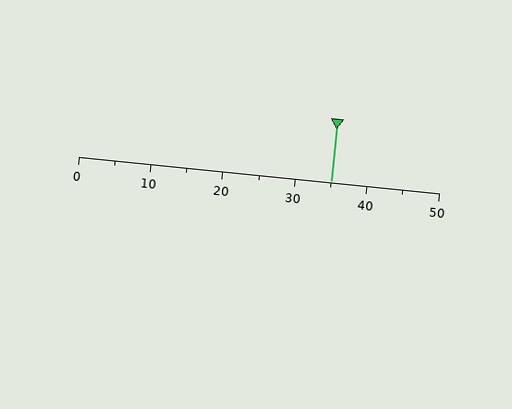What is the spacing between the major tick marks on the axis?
The major ticks are spaced 10 apart.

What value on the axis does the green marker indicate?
The marker indicates approximately 35.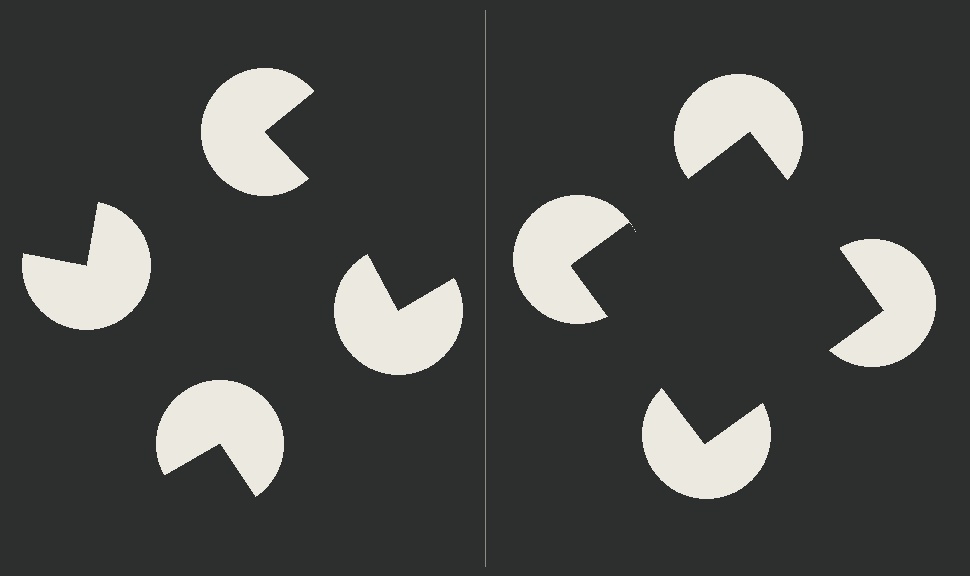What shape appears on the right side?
An illusory square.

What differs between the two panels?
The pac-man discs are positioned identically on both sides; only the wedge orientations differ. On the right they align to a square; on the left they are misaligned.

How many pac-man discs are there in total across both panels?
8 — 4 on each side.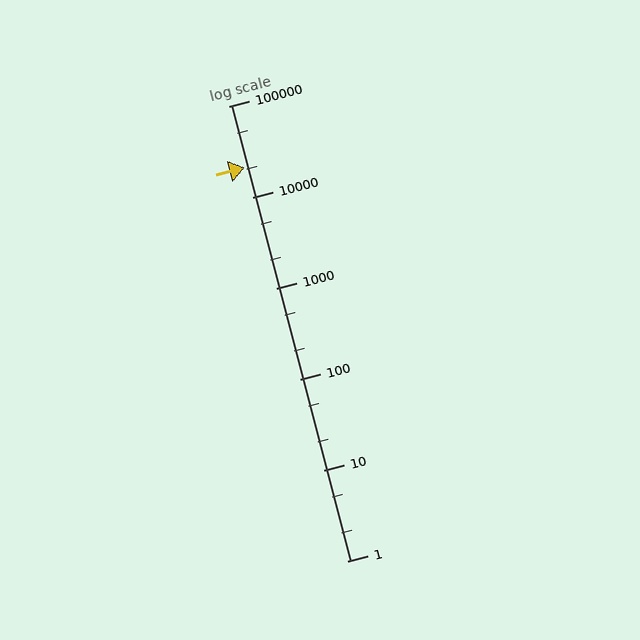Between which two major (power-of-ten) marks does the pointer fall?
The pointer is between 10000 and 100000.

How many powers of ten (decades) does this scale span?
The scale spans 5 decades, from 1 to 100000.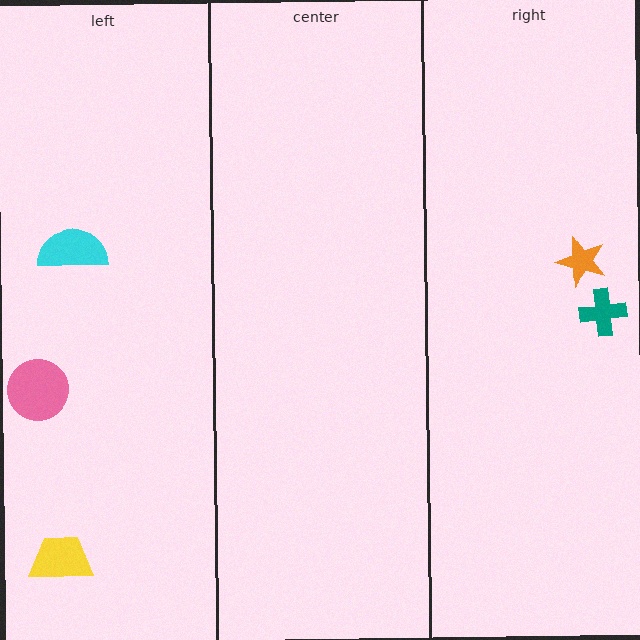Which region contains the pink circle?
The left region.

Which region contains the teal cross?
The right region.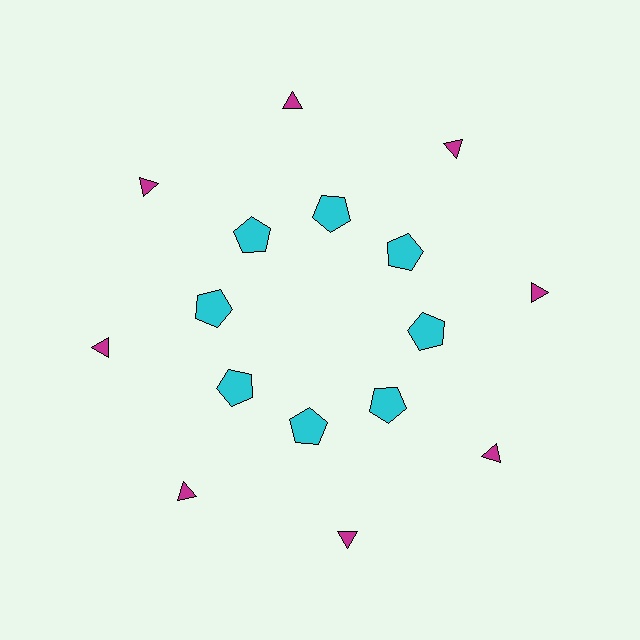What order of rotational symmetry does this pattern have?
This pattern has 8-fold rotational symmetry.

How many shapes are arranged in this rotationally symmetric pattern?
There are 16 shapes, arranged in 8 groups of 2.